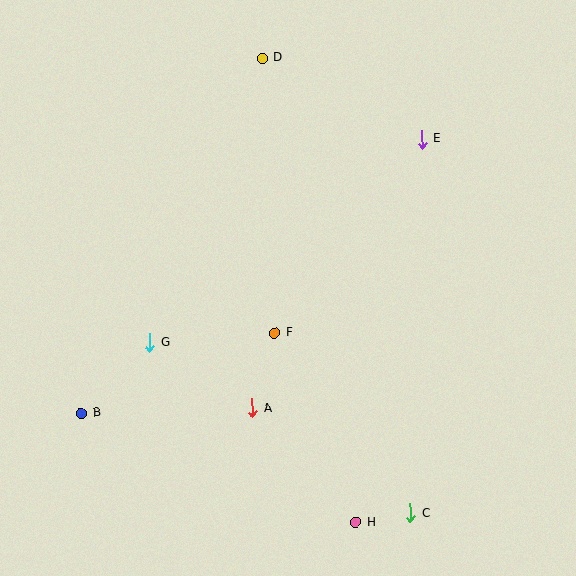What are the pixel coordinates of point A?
Point A is at (252, 408).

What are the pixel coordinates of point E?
Point E is at (422, 139).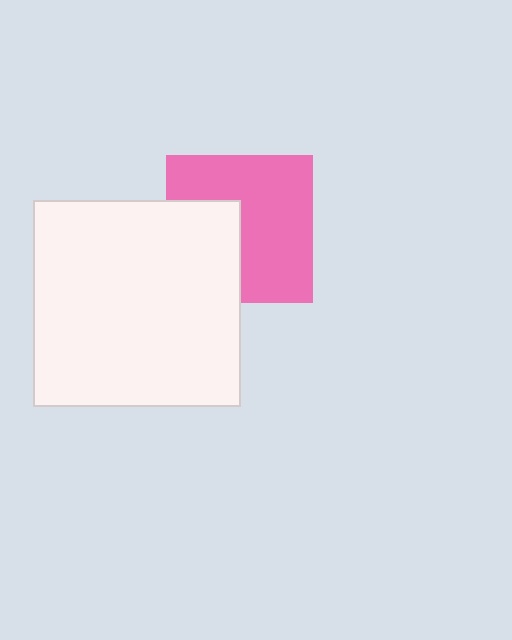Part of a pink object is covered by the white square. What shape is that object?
It is a square.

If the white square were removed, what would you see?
You would see the complete pink square.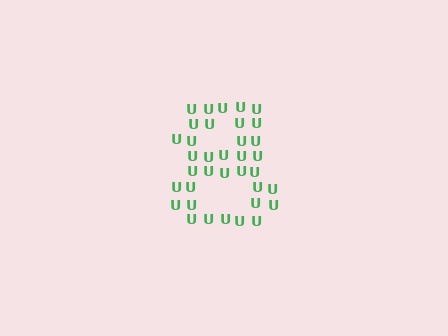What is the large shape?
The large shape is the digit 8.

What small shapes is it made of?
It is made of small letter U's.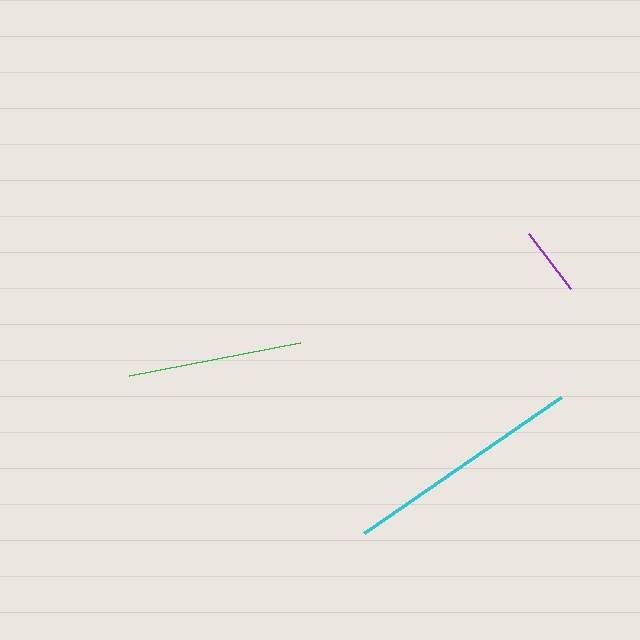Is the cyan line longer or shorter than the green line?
The cyan line is longer than the green line.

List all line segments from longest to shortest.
From longest to shortest: cyan, green, purple.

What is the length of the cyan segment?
The cyan segment is approximately 239 pixels long.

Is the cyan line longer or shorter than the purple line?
The cyan line is longer than the purple line.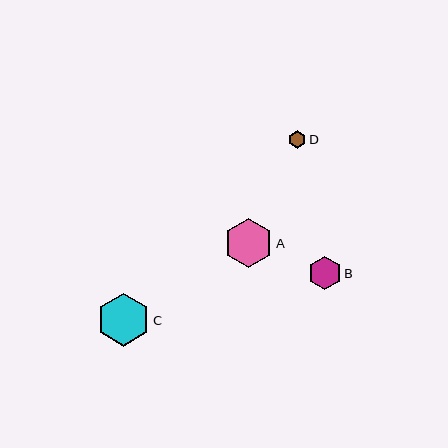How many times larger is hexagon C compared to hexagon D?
Hexagon C is approximately 3.1 times the size of hexagon D.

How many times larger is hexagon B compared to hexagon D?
Hexagon B is approximately 1.9 times the size of hexagon D.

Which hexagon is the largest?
Hexagon C is the largest with a size of approximately 53 pixels.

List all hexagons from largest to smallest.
From largest to smallest: C, A, B, D.